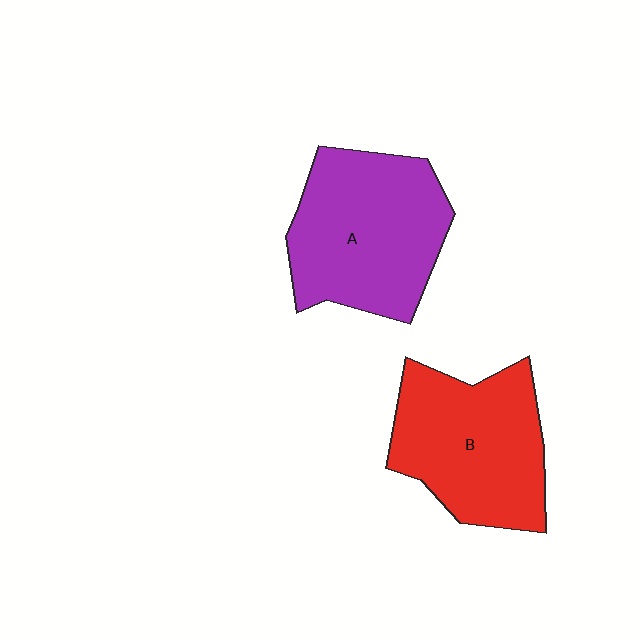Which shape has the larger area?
Shape A (purple).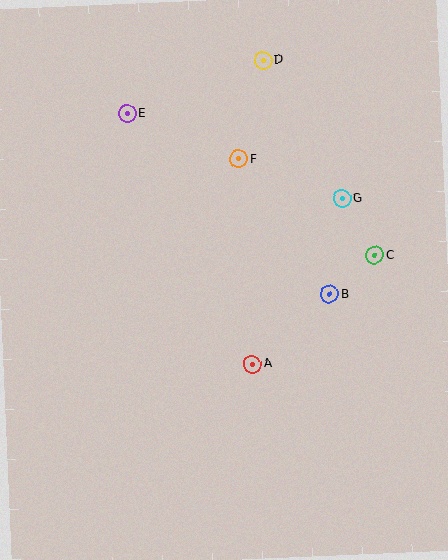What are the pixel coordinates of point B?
Point B is at (330, 294).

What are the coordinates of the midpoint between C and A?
The midpoint between C and A is at (314, 310).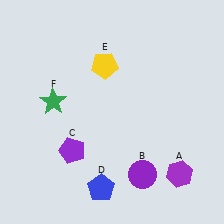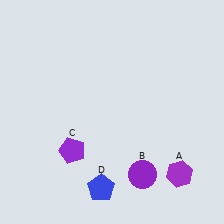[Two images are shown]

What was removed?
The green star (F), the yellow pentagon (E) were removed in Image 2.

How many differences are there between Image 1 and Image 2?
There are 2 differences between the two images.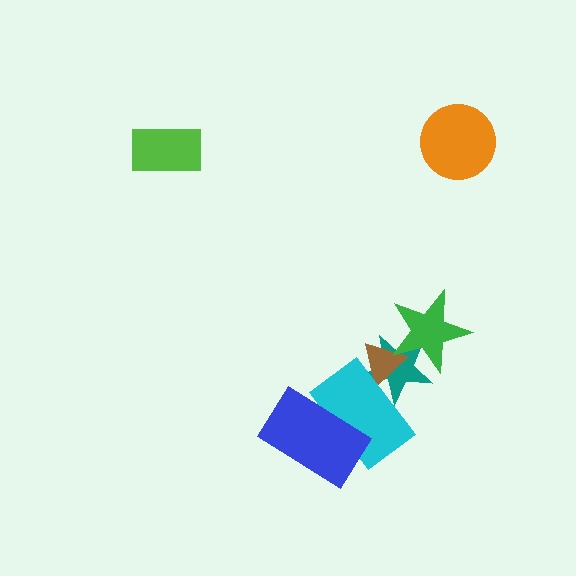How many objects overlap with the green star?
2 objects overlap with the green star.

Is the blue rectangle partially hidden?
No, no other shape covers it.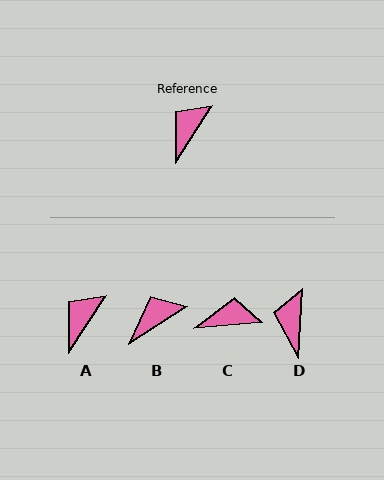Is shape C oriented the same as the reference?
No, it is off by about 53 degrees.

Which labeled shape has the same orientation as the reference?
A.